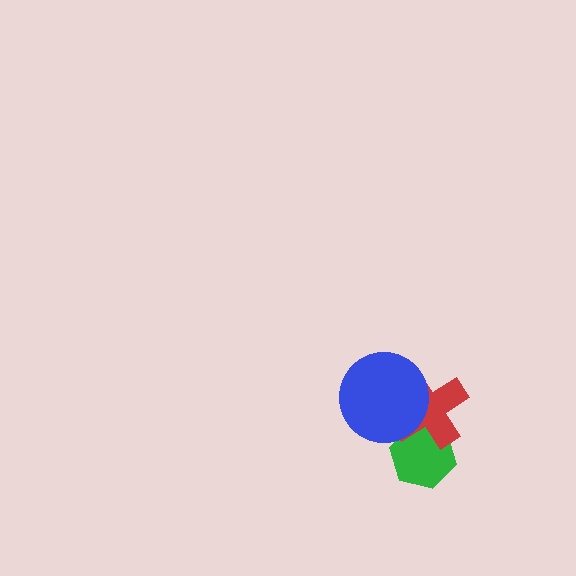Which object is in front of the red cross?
The blue circle is in front of the red cross.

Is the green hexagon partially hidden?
Yes, it is partially covered by another shape.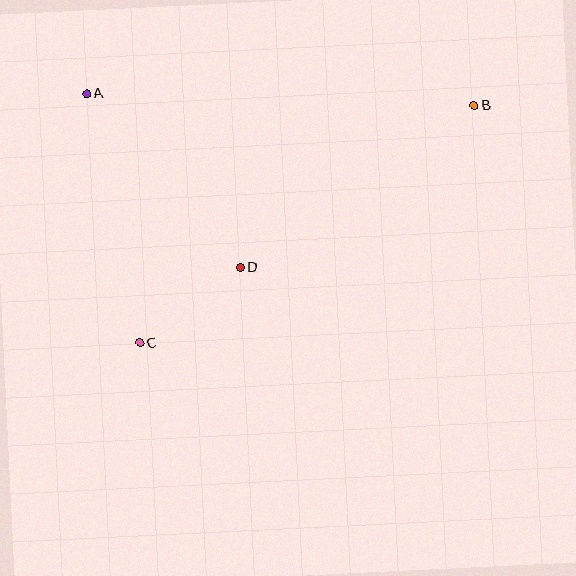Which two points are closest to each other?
Points C and D are closest to each other.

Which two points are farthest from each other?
Points B and C are farthest from each other.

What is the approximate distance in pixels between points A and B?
The distance between A and B is approximately 388 pixels.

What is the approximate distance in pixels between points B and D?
The distance between B and D is approximately 284 pixels.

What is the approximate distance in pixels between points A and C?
The distance between A and C is approximately 255 pixels.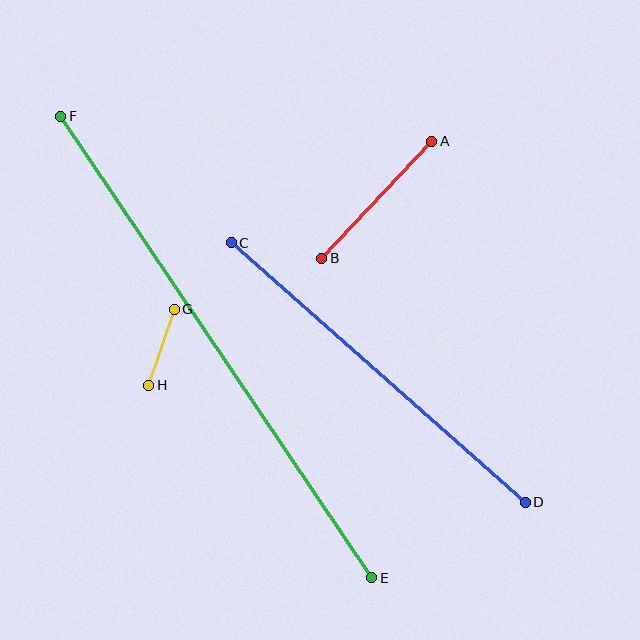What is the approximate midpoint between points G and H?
The midpoint is at approximately (162, 347) pixels.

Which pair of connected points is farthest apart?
Points E and F are farthest apart.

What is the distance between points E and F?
The distance is approximately 557 pixels.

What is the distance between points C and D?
The distance is approximately 392 pixels.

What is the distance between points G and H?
The distance is approximately 80 pixels.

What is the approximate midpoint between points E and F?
The midpoint is at approximately (216, 347) pixels.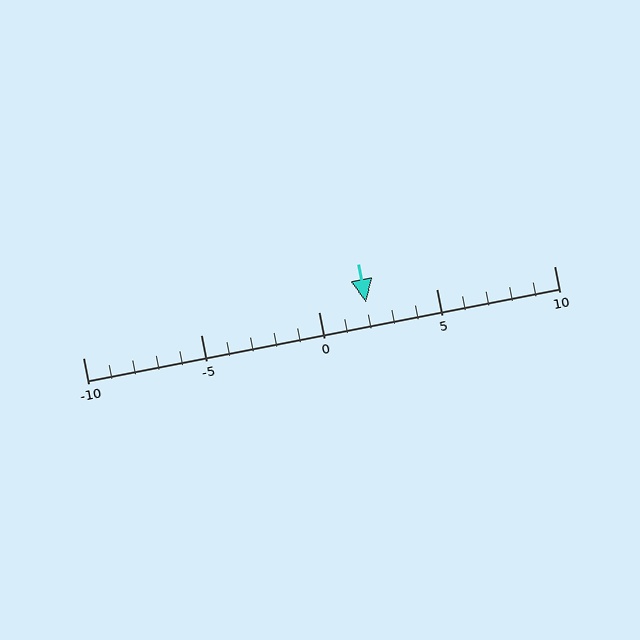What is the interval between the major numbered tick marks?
The major tick marks are spaced 5 units apart.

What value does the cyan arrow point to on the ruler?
The cyan arrow points to approximately 2.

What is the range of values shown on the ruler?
The ruler shows values from -10 to 10.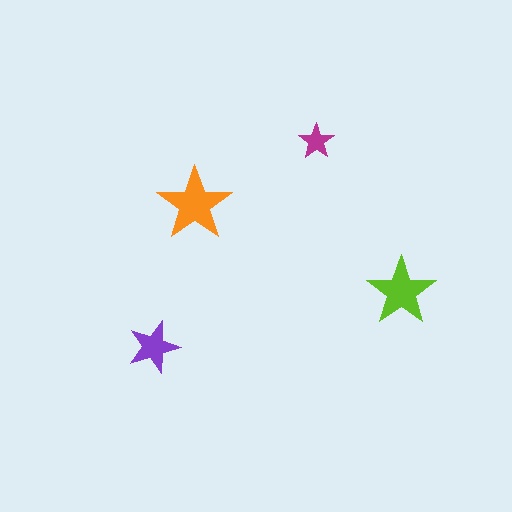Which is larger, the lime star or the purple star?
The lime one.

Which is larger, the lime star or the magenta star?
The lime one.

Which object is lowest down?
The purple star is bottommost.